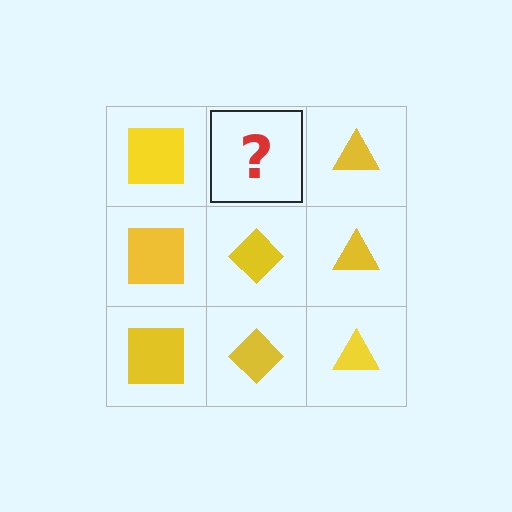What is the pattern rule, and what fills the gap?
The rule is that each column has a consistent shape. The gap should be filled with a yellow diamond.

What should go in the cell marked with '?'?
The missing cell should contain a yellow diamond.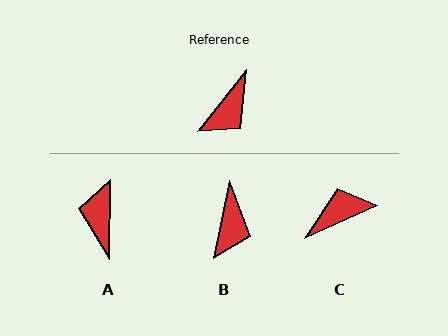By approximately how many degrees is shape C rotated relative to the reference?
Approximately 153 degrees counter-clockwise.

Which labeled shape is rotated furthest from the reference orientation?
C, about 153 degrees away.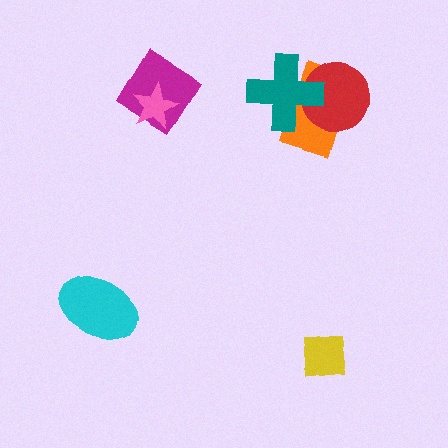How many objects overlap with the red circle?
2 objects overlap with the red circle.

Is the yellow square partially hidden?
No, no other shape covers it.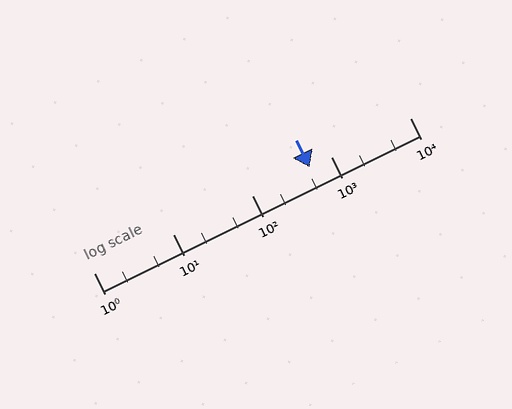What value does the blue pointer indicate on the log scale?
The pointer indicates approximately 540.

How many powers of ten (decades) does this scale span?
The scale spans 4 decades, from 1 to 10000.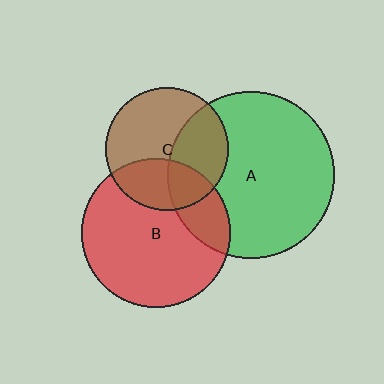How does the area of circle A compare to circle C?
Approximately 1.8 times.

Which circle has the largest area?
Circle A (green).